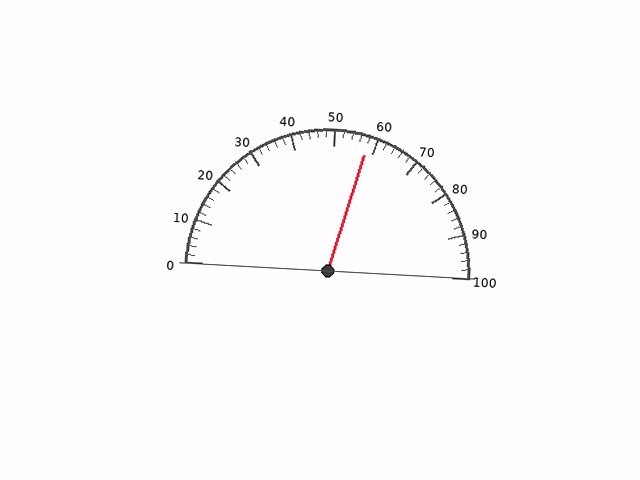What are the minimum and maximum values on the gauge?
The gauge ranges from 0 to 100.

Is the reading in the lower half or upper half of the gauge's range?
The reading is in the upper half of the range (0 to 100).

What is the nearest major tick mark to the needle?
The nearest major tick mark is 60.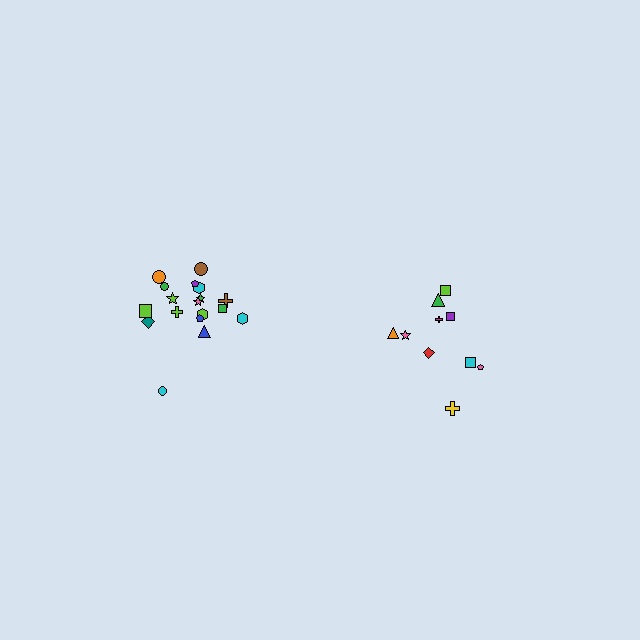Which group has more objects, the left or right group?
The left group.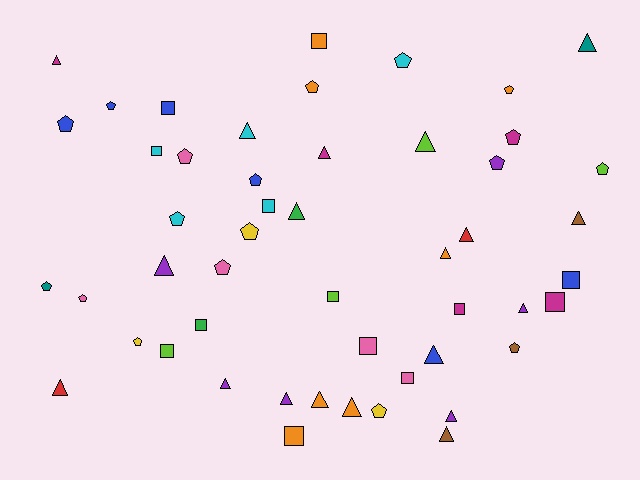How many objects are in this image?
There are 50 objects.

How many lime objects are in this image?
There are 4 lime objects.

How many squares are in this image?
There are 13 squares.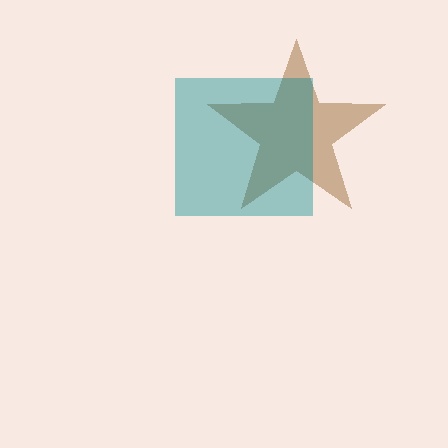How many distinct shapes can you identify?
There are 2 distinct shapes: a brown star, a teal square.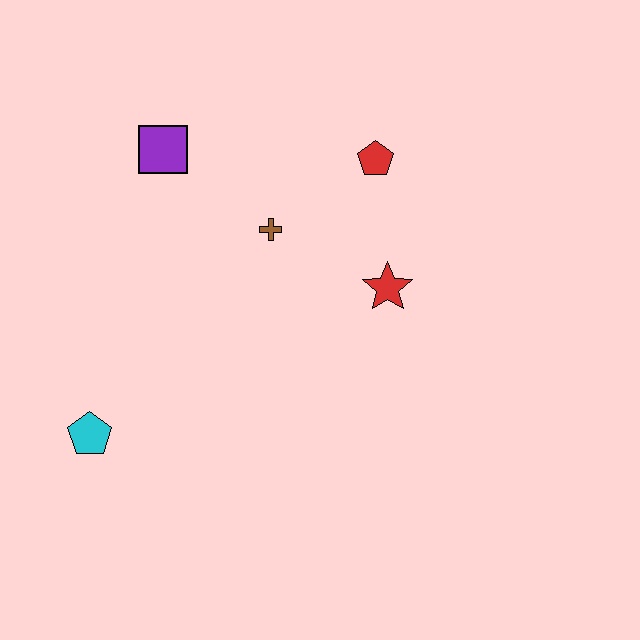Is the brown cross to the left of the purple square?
No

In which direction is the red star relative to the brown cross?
The red star is to the right of the brown cross.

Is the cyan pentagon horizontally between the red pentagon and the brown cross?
No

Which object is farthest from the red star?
The cyan pentagon is farthest from the red star.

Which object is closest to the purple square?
The brown cross is closest to the purple square.